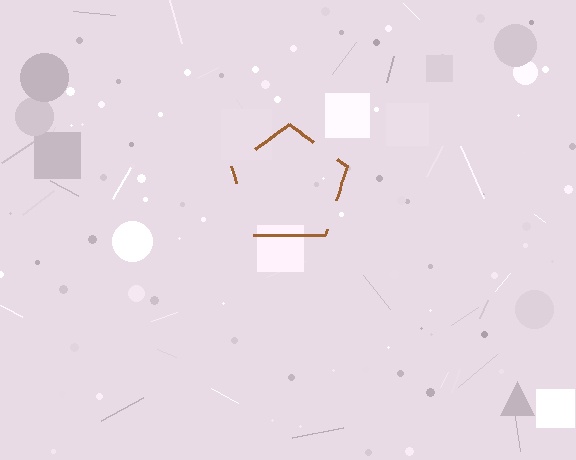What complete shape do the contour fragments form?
The contour fragments form a pentagon.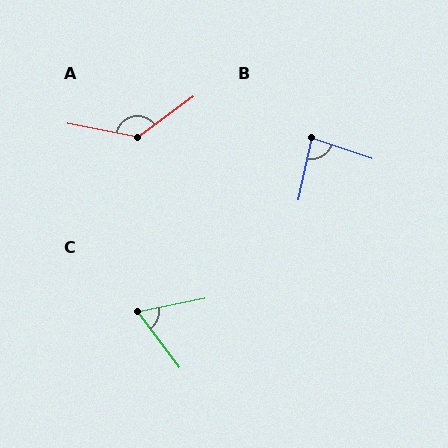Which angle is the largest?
A, at approximately 132 degrees.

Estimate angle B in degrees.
Approximately 84 degrees.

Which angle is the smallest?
C, at approximately 65 degrees.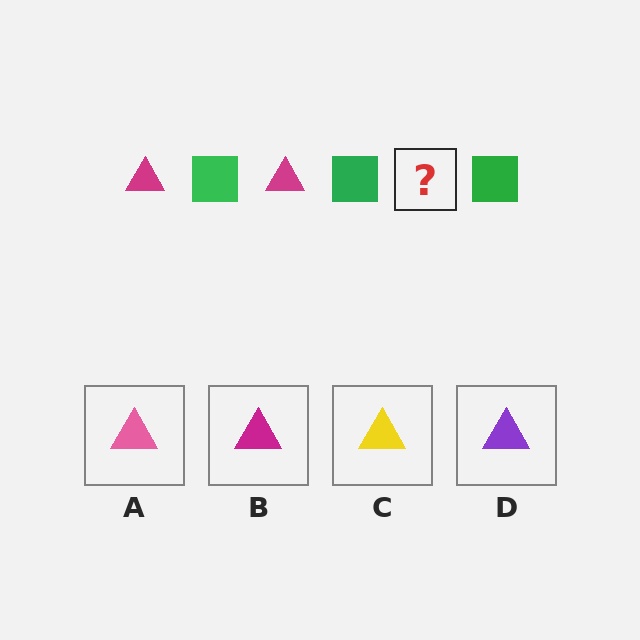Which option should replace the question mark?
Option B.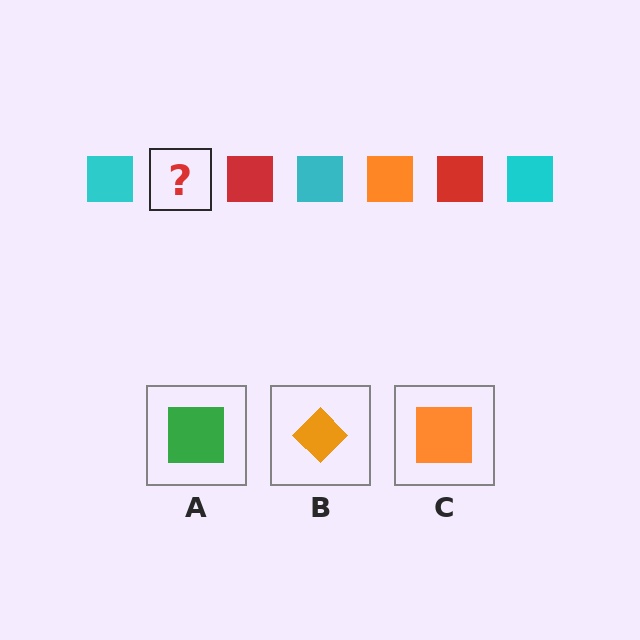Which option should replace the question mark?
Option C.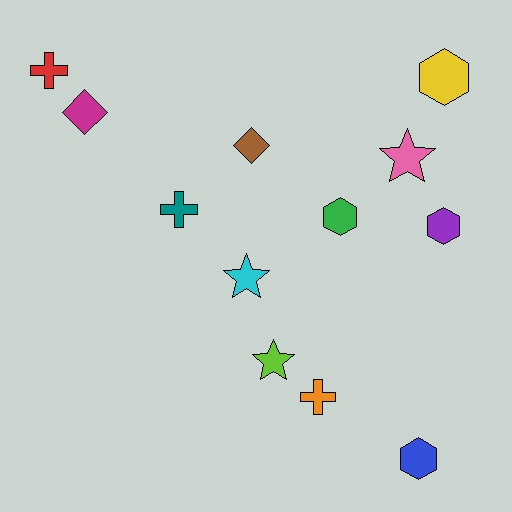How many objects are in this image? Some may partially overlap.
There are 12 objects.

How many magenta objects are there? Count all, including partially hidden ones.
There is 1 magenta object.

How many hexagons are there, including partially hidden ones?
There are 4 hexagons.